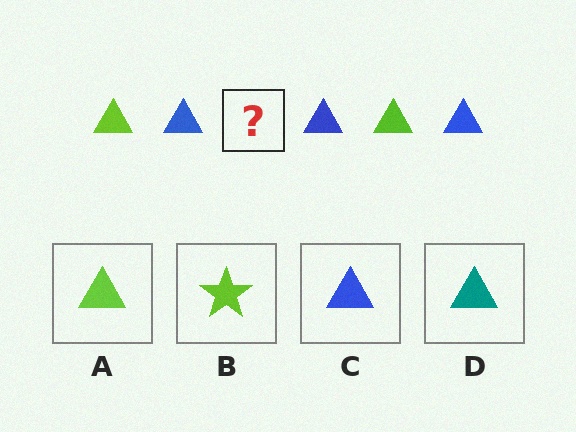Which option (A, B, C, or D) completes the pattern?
A.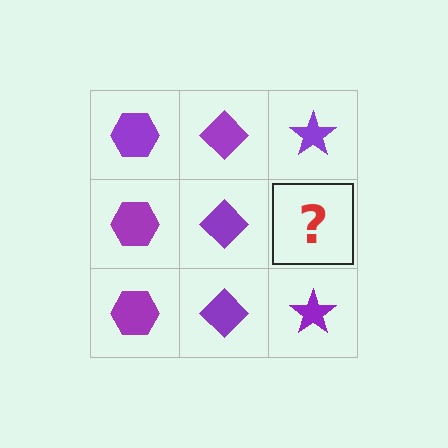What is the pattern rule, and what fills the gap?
The rule is that each column has a consistent shape. The gap should be filled with a purple star.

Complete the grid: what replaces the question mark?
The question mark should be replaced with a purple star.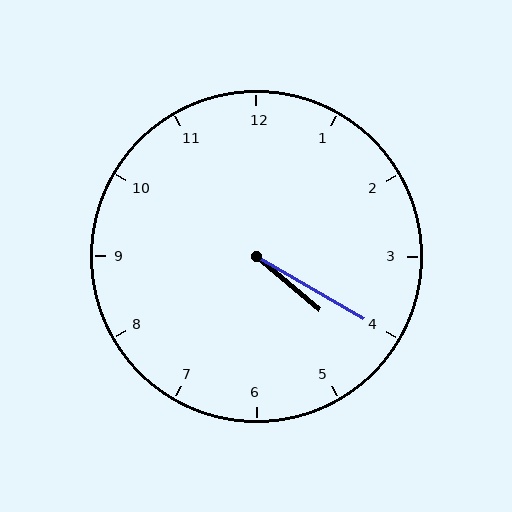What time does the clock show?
4:20.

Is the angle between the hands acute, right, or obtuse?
It is acute.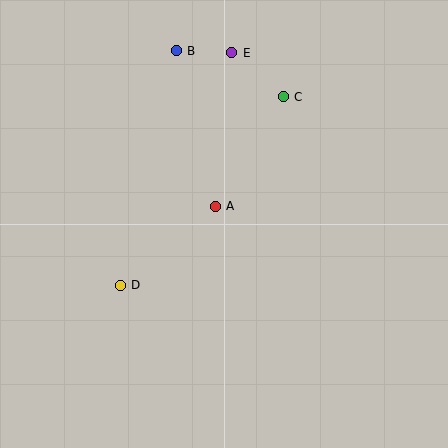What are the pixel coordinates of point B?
Point B is at (176, 51).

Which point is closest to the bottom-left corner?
Point D is closest to the bottom-left corner.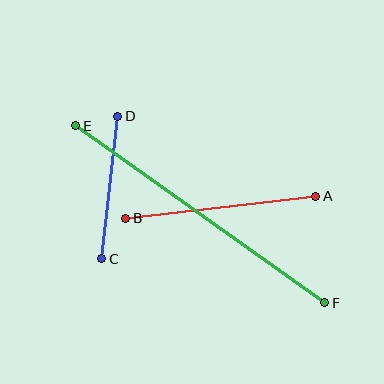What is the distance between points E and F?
The distance is approximately 305 pixels.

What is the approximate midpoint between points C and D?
The midpoint is at approximately (110, 188) pixels.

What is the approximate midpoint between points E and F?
The midpoint is at approximately (200, 214) pixels.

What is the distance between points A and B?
The distance is approximately 192 pixels.